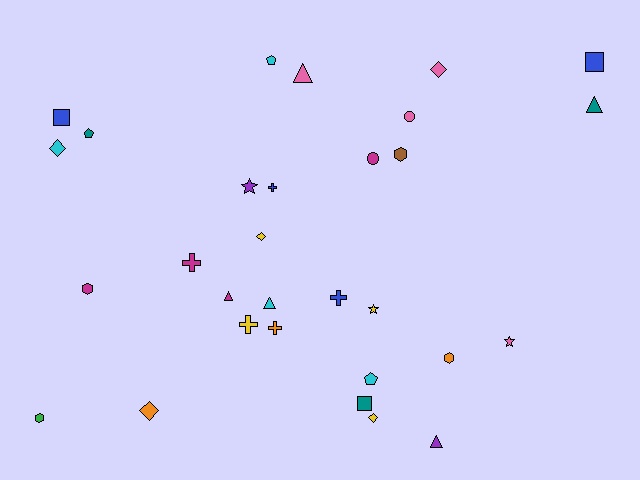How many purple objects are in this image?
There are 2 purple objects.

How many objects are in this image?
There are 30 objects.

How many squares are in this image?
There are 3 squares.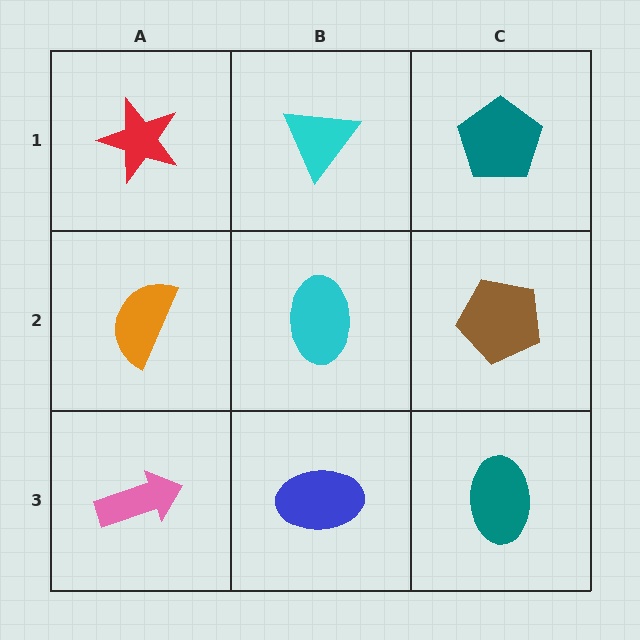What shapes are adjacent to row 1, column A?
An orange semicircle (row 2, column A), a cyan triangle (row 1, column B).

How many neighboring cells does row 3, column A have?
2.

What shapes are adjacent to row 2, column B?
A cyan triangle (row 1, column B), a blue ellipse (row 3, column B), an orange semicircle (row 2, column A), a brown pentagon (row 2, column C).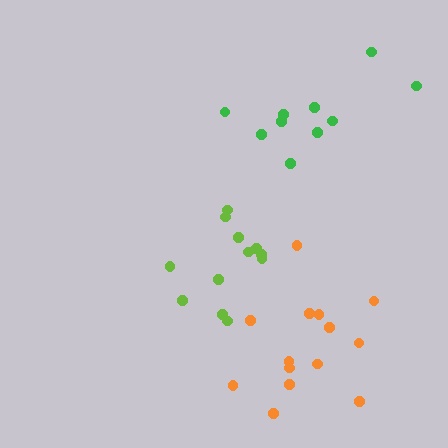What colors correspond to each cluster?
The clusters are colored: lime, orange, green.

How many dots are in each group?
Group 1: 12 dots, Group 2: 14 dots, Group 3: 10 dots (36 total).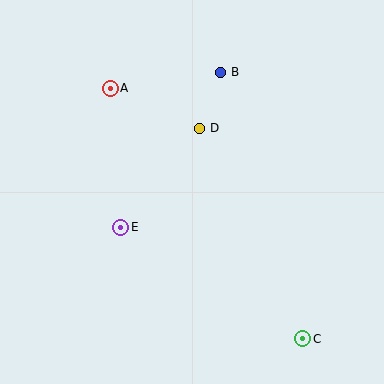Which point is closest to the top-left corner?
Point A is closest to the top-left corner.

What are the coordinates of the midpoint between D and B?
The midpoint between D and B is at (210, 100).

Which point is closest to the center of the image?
Point D at (200, 128) is closest to the center.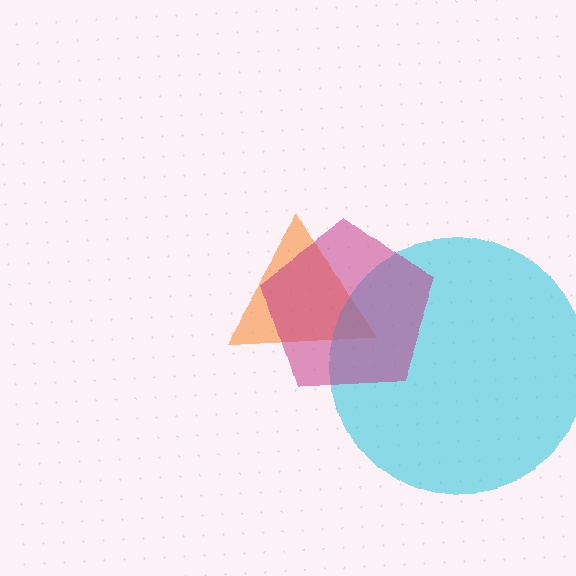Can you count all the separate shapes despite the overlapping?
Yes, there are 3 separate shapes.